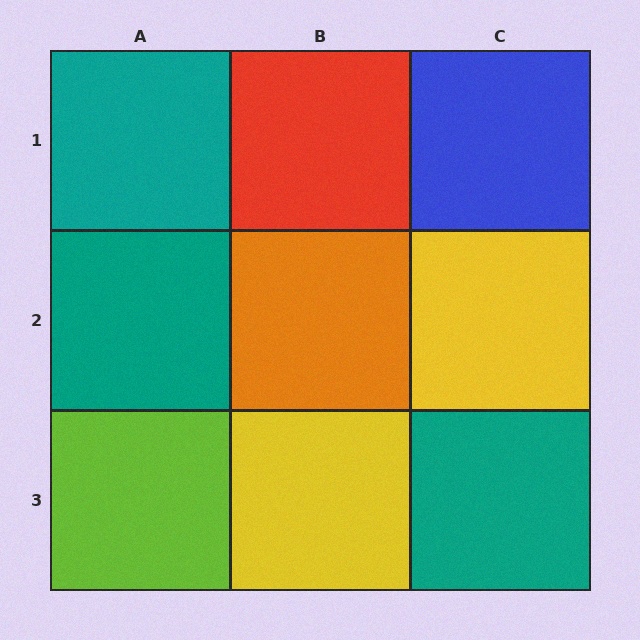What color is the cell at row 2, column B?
Orange.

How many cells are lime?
1 cell is lime.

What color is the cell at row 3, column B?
Yellow.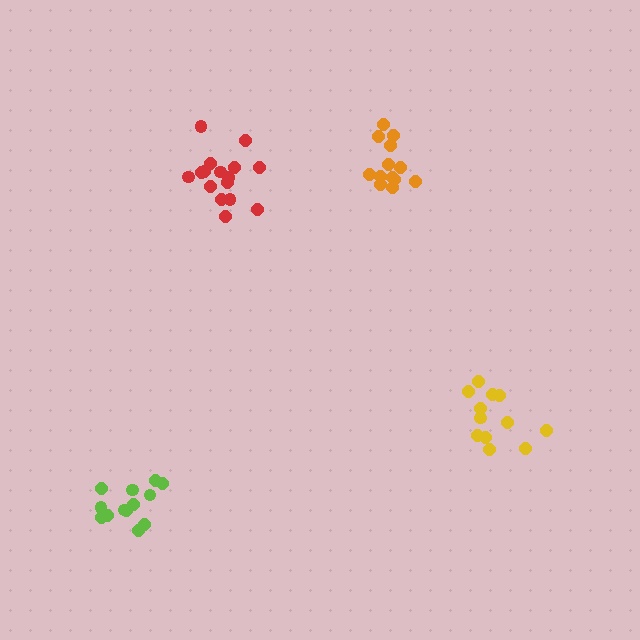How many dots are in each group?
Group 1: 13 dots, Group 2: 13 dots, Group 3: 16 dots, Group 4: 12 dots (54 total).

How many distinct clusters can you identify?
There are 4 distinct clusters.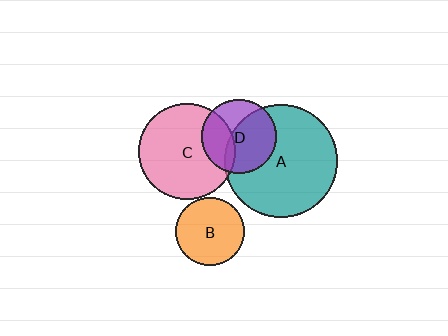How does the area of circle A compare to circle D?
Approximately 2.3 times.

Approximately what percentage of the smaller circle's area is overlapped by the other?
Approximately 55%.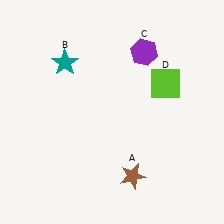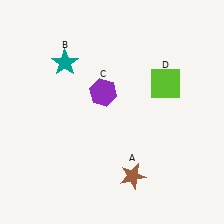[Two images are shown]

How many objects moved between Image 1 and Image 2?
1 object moved between the two images.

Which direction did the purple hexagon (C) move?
The purple hexagon (C) moved left.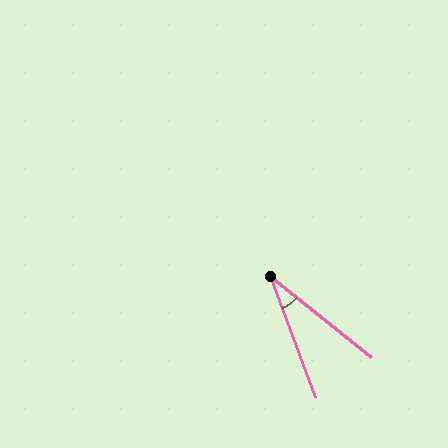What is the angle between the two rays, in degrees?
Approximately 31 degrees.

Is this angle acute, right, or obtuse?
It is acute.